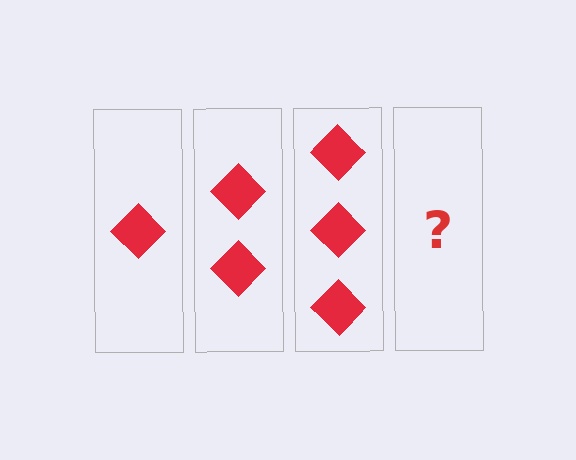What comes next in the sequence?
The next element should be 4 diamonds.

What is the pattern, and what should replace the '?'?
The pattern is that each step adds one more diamond. The '?' should be 4 diamonds.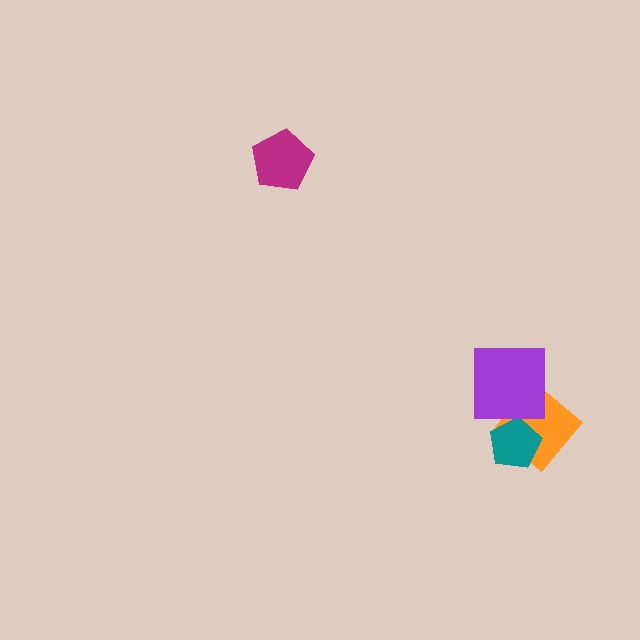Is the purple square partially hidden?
No, no other shape covers it.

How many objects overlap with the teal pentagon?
1 object overlaps with the teal pentagon.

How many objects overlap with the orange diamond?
2 objects overlap with the orange diamond.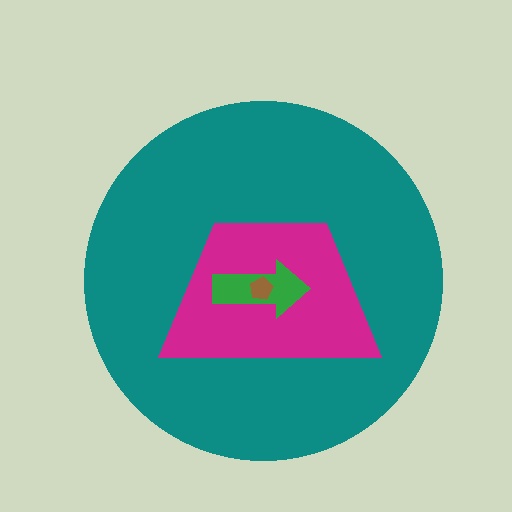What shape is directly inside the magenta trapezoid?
The green arrow.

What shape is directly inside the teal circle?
The magenta trapezoid.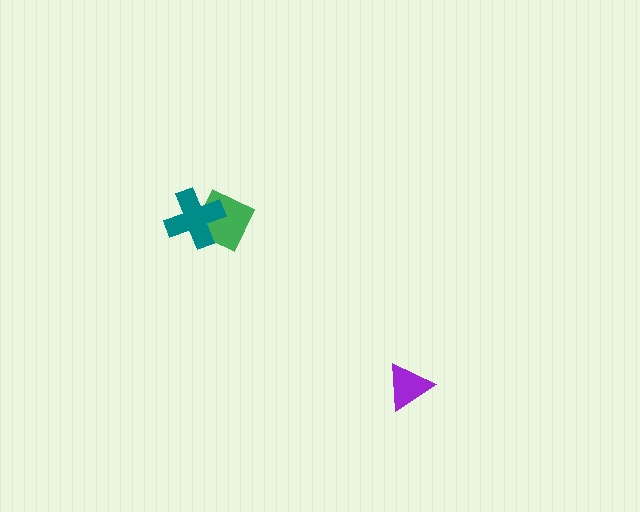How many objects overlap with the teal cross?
1 object overlaps with the teal cross.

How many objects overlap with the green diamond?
1 object overlaps with the green diamond.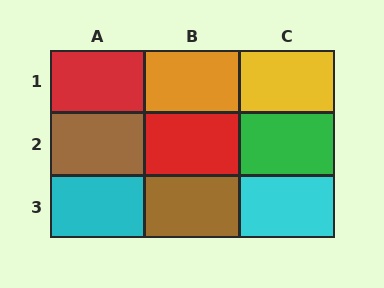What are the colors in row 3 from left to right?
Cyan, brown, cyan.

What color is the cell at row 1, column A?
Red.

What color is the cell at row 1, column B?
Orange.